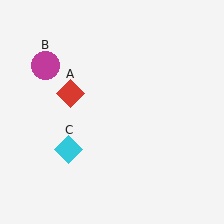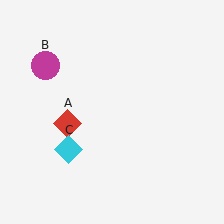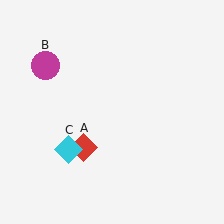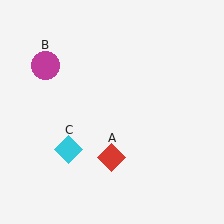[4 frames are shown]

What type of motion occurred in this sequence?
The red diamond (object A) rotated counterclockwise around the center of the scene.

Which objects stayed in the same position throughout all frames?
Magenta circle (object B) and cyan diamond (object C) remained stationary.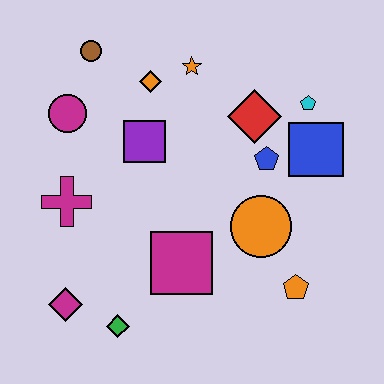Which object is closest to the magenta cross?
The magenta circle is closest to the magenta cross.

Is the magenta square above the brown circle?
No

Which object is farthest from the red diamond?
The magenta diamond is farthest from the red diamond.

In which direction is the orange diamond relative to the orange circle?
The orange diamond is above the orange circle.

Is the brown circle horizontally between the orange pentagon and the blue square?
No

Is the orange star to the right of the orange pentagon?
No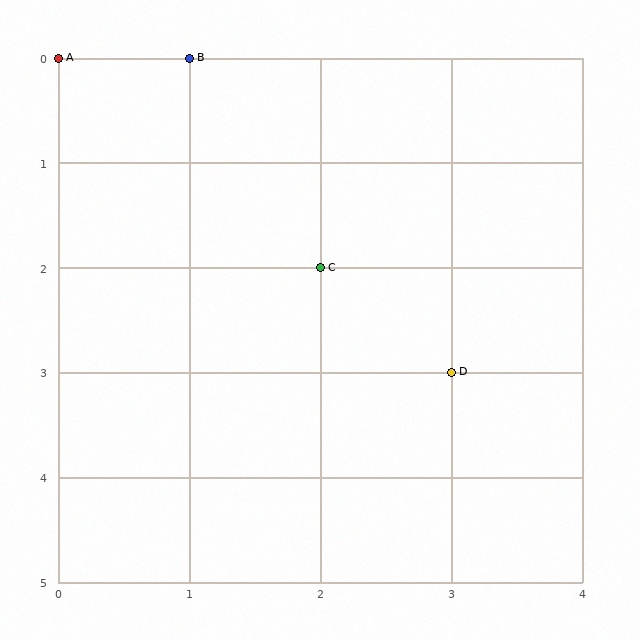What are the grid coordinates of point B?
Point B is at grid coordinates (1, 0).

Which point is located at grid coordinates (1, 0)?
Point B is at (1, 0).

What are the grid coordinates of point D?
Point D is at grid coordinates (3, 3).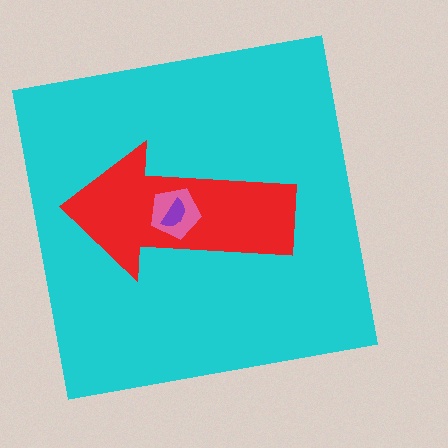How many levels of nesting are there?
4.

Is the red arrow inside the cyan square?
Yes.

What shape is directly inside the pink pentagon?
The purple semicircle.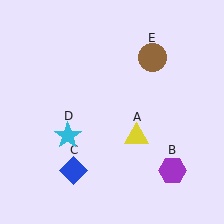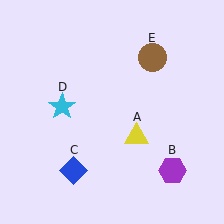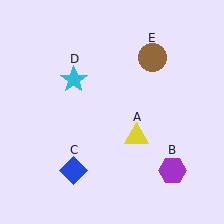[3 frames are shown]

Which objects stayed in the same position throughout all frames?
Yellow triangle (object A) and purple hexagon (object B) and blue diamond (object C) and brown circle (object E) remained stationary.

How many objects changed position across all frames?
1 object changed position: cyan star (object D).